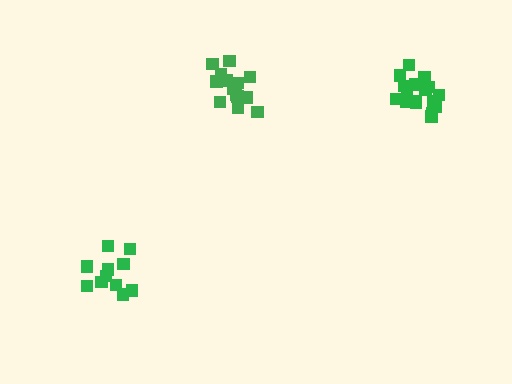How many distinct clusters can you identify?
There are 3 distinct clusters.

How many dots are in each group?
Group 1: 18 dots, Group 2: 14 dots, Group 3: 12 dots (44 total).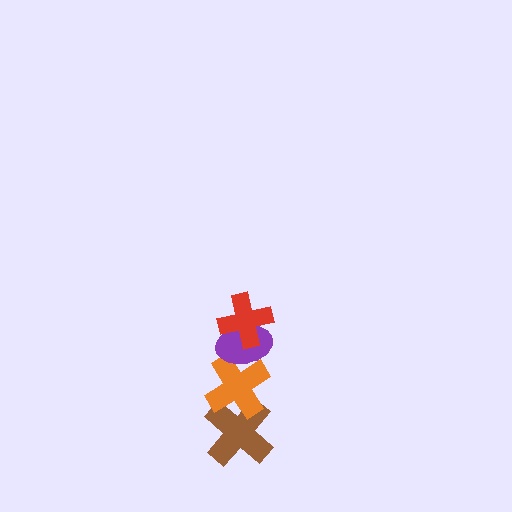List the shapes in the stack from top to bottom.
From top to bottom: the red cross, the purple ellipse, the orange cross, the brown cross.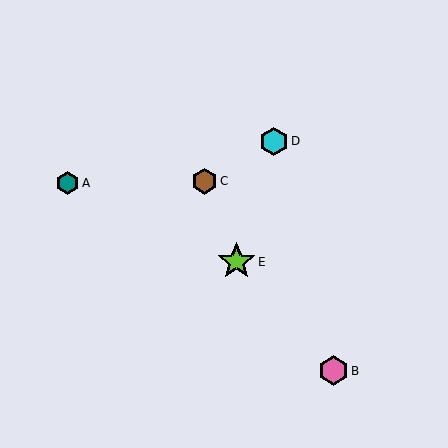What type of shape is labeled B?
Shape B is a pink hexagon.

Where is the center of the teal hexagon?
The center of the teal hexagon is at (68, 183).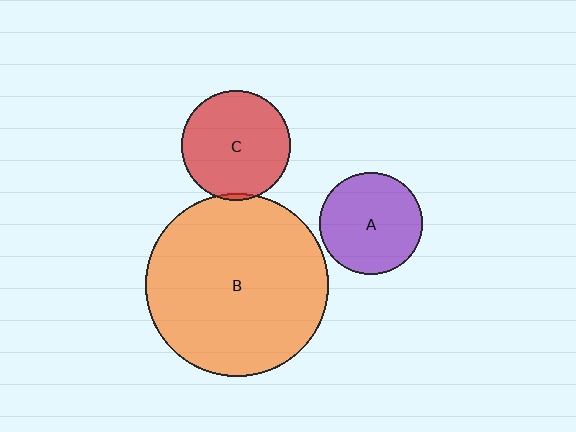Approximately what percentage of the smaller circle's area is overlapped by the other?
Approximately 5%.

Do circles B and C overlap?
Yes.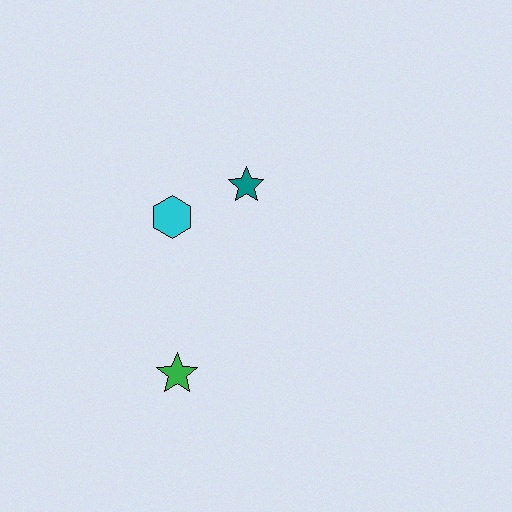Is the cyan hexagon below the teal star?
Yes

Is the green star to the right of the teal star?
No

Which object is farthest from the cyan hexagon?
The green star is farthest from the cyan hexagon.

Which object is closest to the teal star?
The cyan hexagon is closest to the teal star.